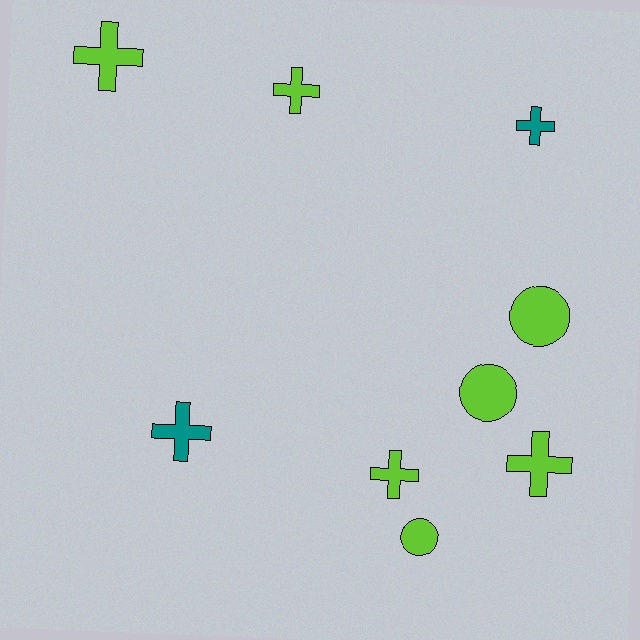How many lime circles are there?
There are 3 lime circles.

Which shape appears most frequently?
Cross, with 6 objects.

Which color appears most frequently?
Lime, with 7 objects.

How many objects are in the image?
There are 9 objects.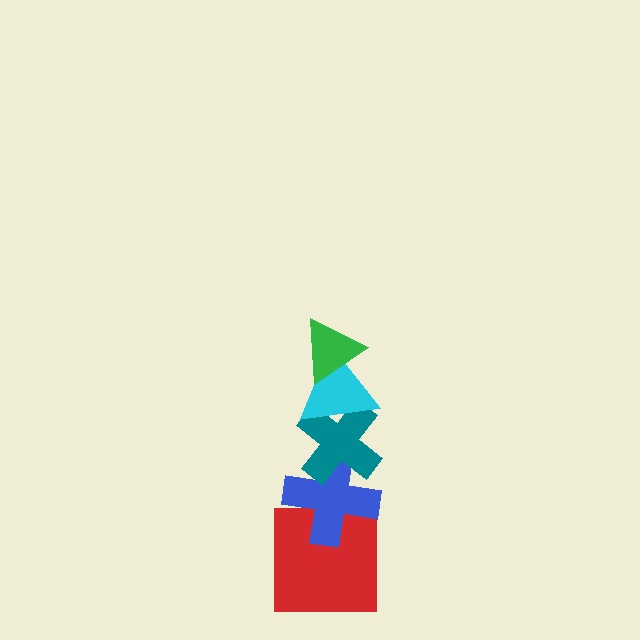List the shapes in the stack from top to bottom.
From top to bottom: the green triangle, the cyan triangle, the teal cross, the blue cross, the red square.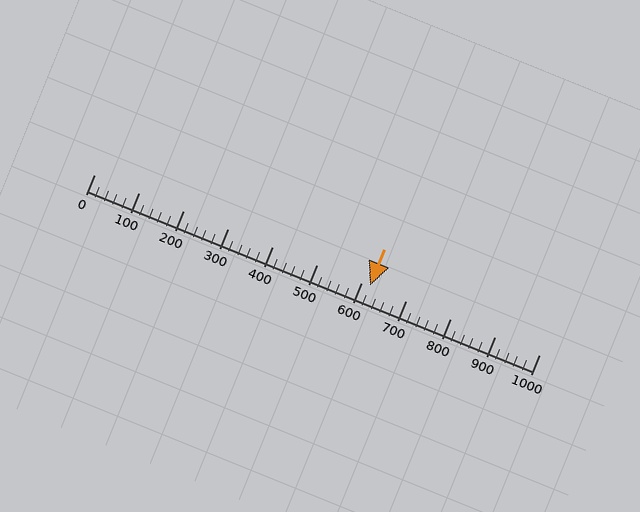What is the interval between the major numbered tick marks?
The major tick marks are spaced 100 units apart.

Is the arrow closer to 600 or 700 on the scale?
The arrow is closer to 600.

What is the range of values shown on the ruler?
The ruler shows values from 0 to 1000.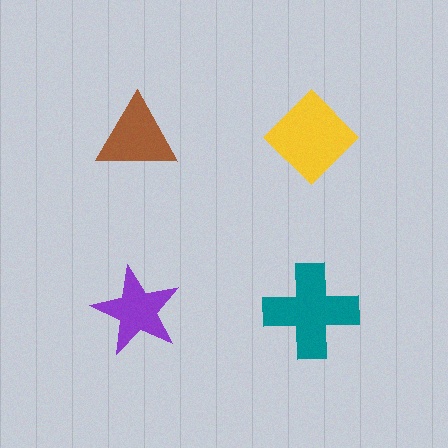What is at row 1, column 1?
A brown triangle.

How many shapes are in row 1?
2 shapes.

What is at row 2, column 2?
A teal cross.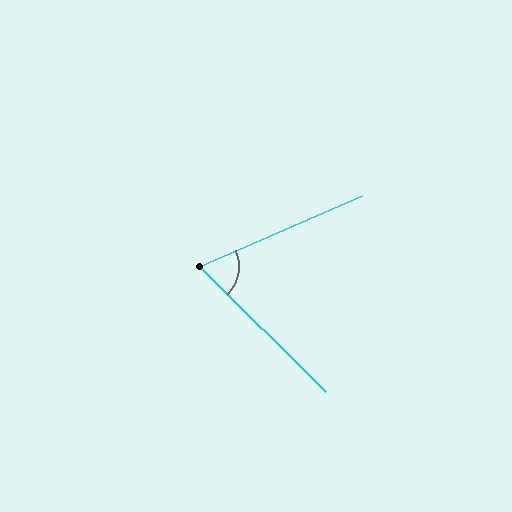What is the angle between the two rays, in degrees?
Approximately 69 degrees.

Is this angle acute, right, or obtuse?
It is acute.